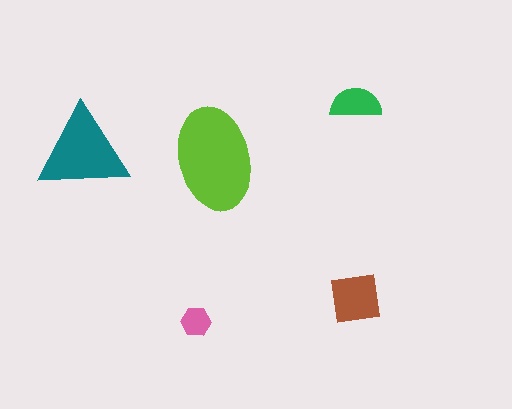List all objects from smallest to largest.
The pink hexagon, the green semicircle, the brown square, the teal triangle, the lime ellipse.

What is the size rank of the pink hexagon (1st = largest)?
5th.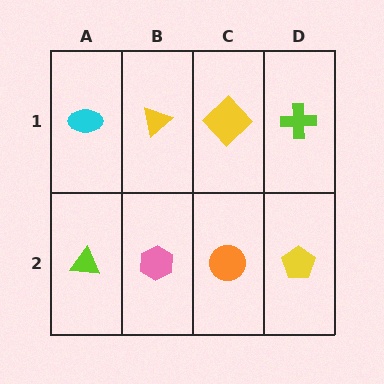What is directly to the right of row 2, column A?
A pink hexagon.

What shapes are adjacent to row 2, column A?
A cyan ellipse (row 1, column A), a pink hexagon (row 2, column B).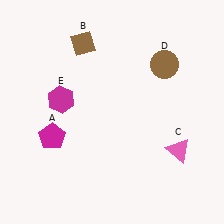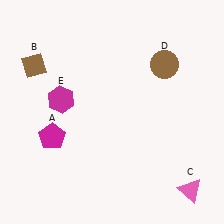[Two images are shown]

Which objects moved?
The objects that moved are: the brown diamond (B), the pink triangle (C).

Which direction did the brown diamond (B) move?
The brown diamond (B) moved left.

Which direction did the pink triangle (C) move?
The pink triangle (C) moved down.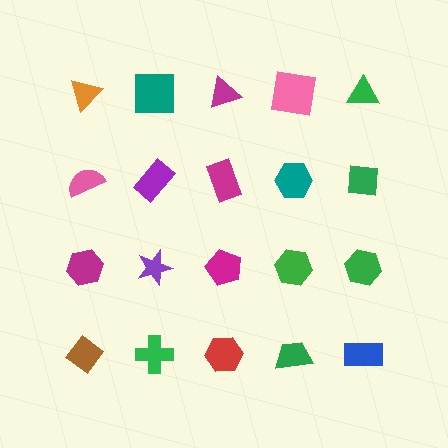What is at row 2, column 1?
A pink semicircle.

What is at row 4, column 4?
A green trapezoid.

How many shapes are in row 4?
5 shapes.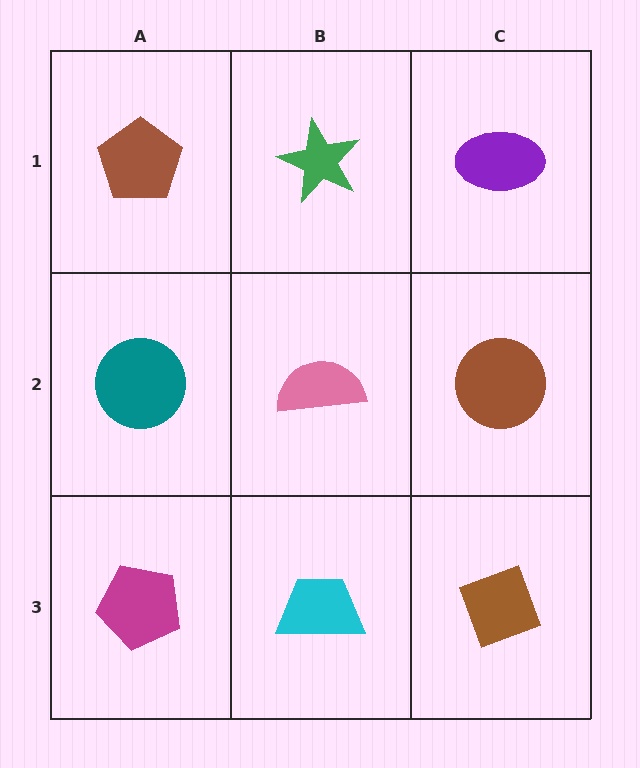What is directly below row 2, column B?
A cyan trapezoid.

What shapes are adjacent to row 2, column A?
A brown pentagon (row 1, column A), a magenta pentagon (row 3, column A), a pink semicircle (row 2, column B).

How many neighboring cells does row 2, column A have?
3.